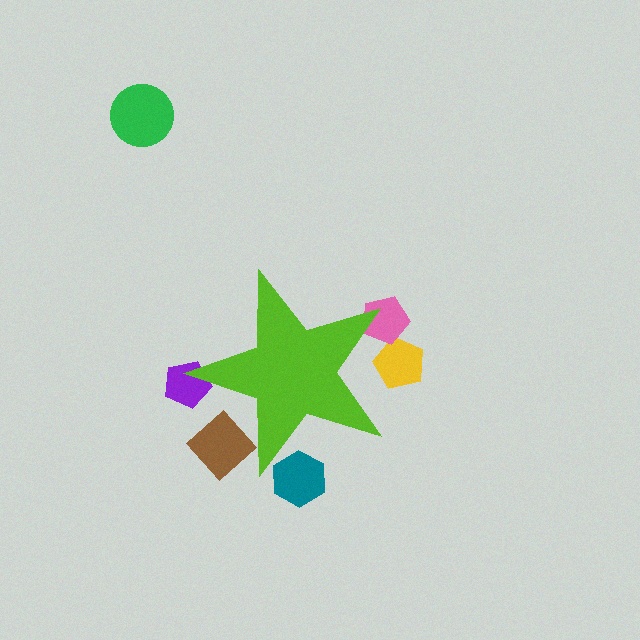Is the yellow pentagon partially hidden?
Yes, the yellow pentagon is partially hidden behind the lime star.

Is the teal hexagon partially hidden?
Yes, the teal hexagon is partially hidden behind the lime star.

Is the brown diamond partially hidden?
Yes, the brown diamond is partially hidden behind the lime star.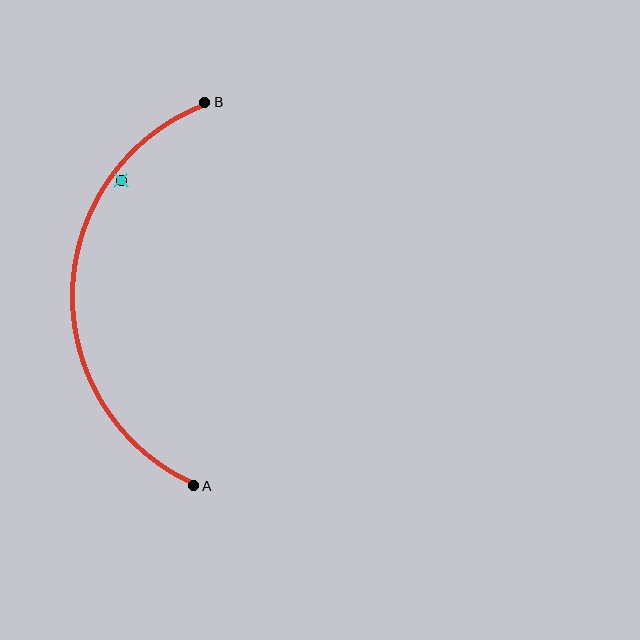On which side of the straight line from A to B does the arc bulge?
The arc bulges to the left of the straight line connecting A and B.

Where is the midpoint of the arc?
The arc midpoint is the point on the curve farthest from the straight line joining A and B. It sits to the left of that line.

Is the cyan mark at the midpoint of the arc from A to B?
No — the cyan mark does not lie on the arc at all. It sits slightly inside the curve.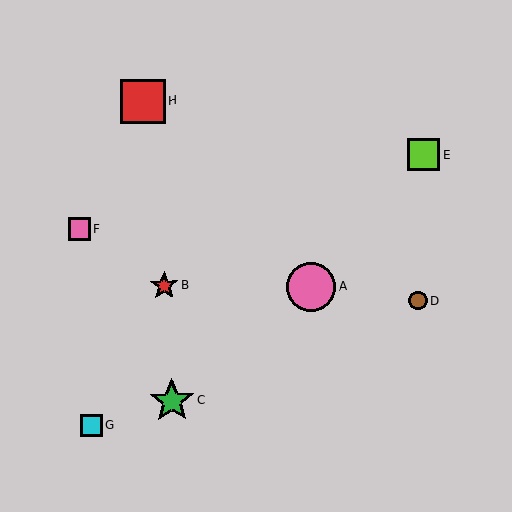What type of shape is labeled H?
Shape H is a red square.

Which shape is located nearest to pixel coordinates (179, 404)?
The green star (labeled C) at (172, 401) is nearest to that location.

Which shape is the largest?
The pink circle (labeled A) is the largest.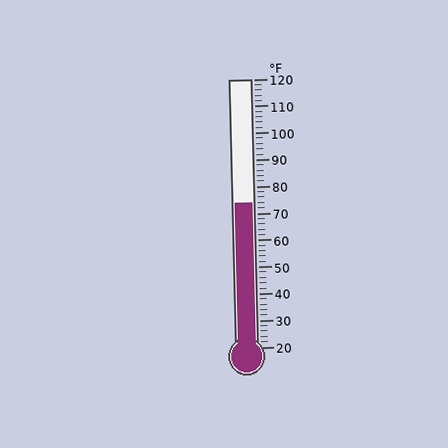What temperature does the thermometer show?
The thermometer shows approximately 74°F.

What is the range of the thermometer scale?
The thermometer scale ranges from 20°F to 120°F.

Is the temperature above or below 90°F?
The temperature is below 90°F.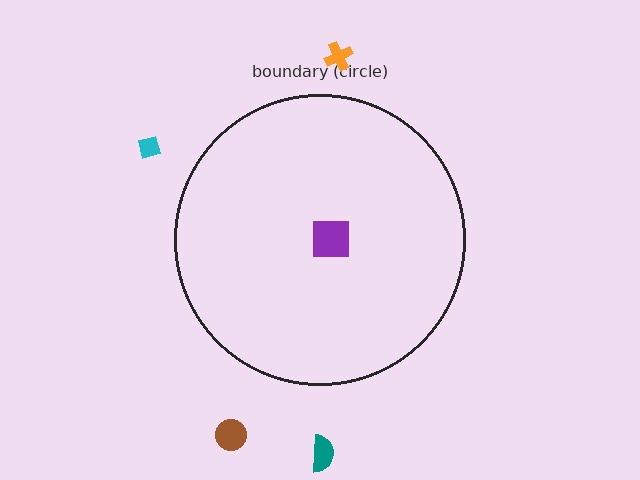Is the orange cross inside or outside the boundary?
Outside.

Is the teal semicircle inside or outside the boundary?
Outside.